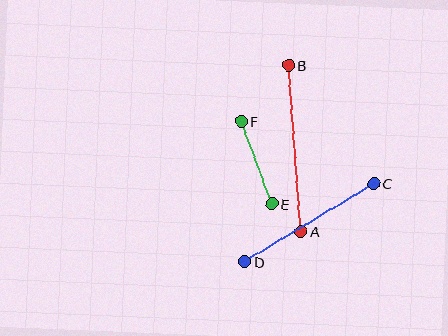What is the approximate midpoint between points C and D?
The midpoint is at approximately (309, 223) pixels.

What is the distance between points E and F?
The distance is approximately 88 pixels.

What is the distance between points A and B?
The distance is approximately 166 pixels.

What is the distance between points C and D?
The distance is approximately 151 pixels.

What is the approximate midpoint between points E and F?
The midpoint is at approximately (256, 163) pixels.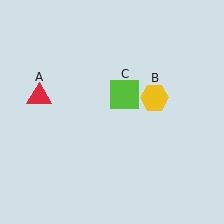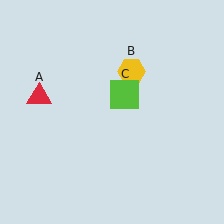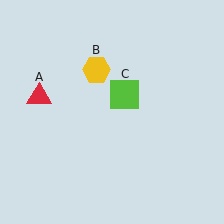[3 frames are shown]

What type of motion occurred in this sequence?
The yellow hexagon (object B) rotated counterclockwise around the center of the scene.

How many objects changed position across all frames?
1 object changed position: yellow hexagon (object B).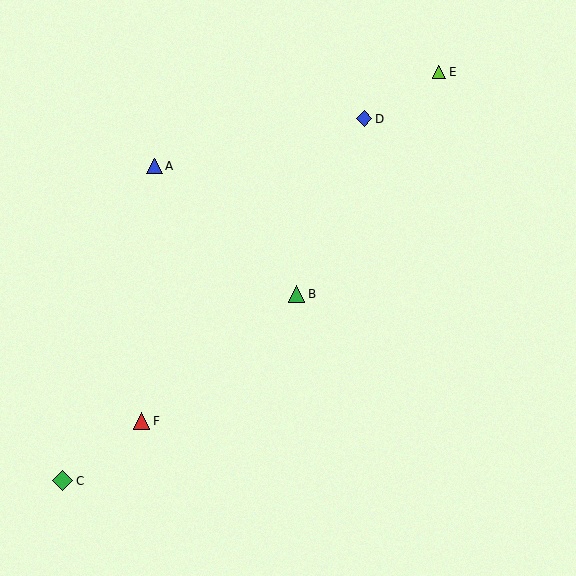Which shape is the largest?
The green diamond (labeled C) is the largest.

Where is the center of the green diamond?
The center of the green diamond is at (63, 481).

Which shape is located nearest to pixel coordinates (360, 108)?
The blue diamond (labeled D) at (364, 119) is nearest to that location.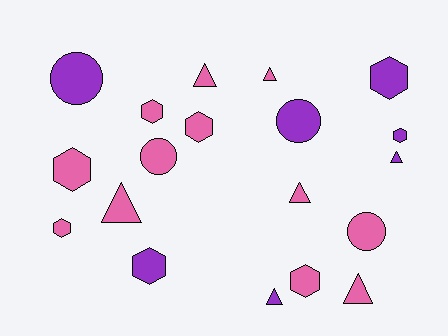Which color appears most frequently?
Pink, with 12 objects.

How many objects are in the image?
There are 19 objects.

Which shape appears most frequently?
Hexagon, with 8 objects.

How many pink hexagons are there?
There are 5 pink hexagons.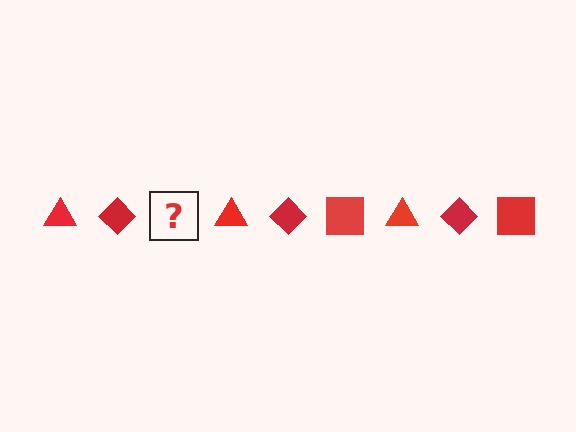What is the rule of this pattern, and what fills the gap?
The rule is that the pattern cycles through triangle, diamond, square shapes in red. The gap should be filled with a red square.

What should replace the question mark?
The question mark should be replaced with a red square.